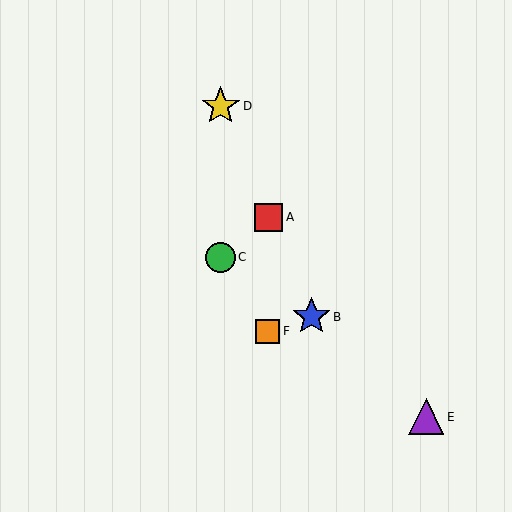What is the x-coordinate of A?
Object A is at x≈269.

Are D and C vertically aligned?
Yes, both are at x≈221.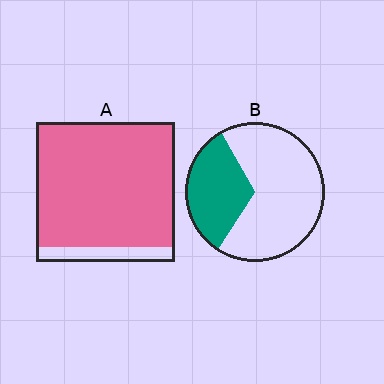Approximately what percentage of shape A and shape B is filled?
A is approximately 90% and B is approximately 35%.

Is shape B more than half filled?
No.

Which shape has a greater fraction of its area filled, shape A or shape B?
Shape A.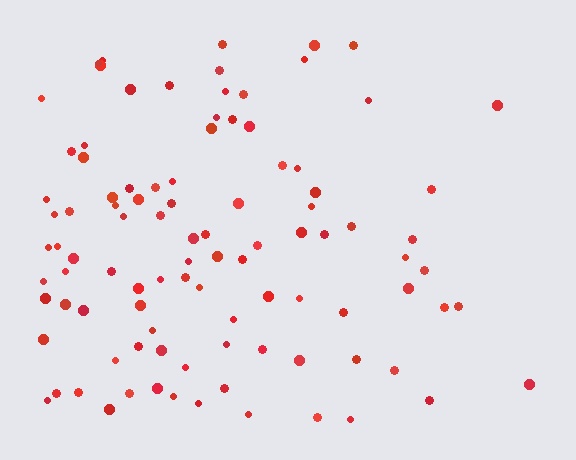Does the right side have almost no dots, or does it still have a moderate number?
Still a moderate number, just noticeably fewer than the left.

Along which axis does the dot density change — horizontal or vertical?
Horizontal.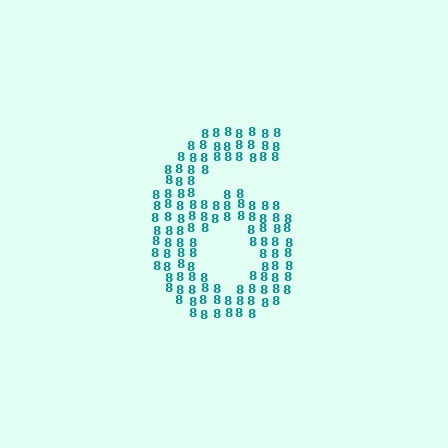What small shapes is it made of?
It is made of small digit 8's.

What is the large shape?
The large shape is the digit 6.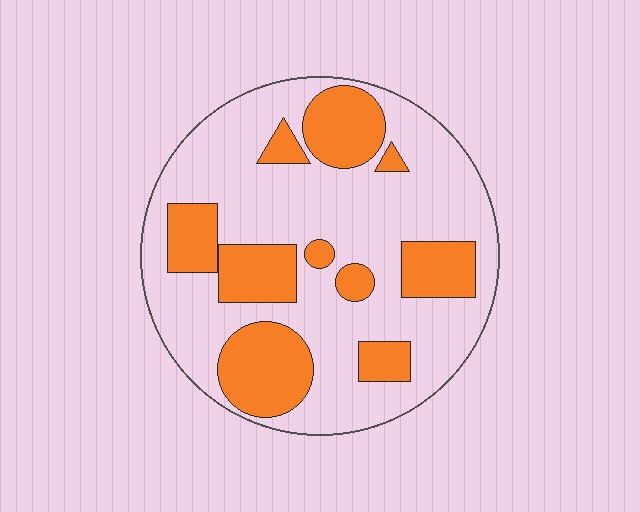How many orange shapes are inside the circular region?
10.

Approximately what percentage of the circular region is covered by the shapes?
Approximately 30%.